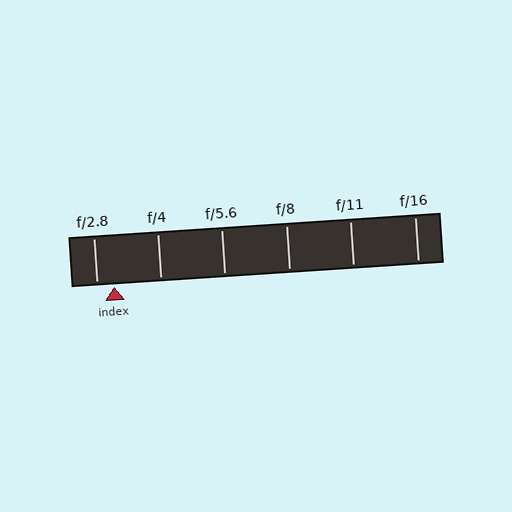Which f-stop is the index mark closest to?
The index mark is closest to f/2.8.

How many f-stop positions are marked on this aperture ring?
There are 6 f-stop positions marked.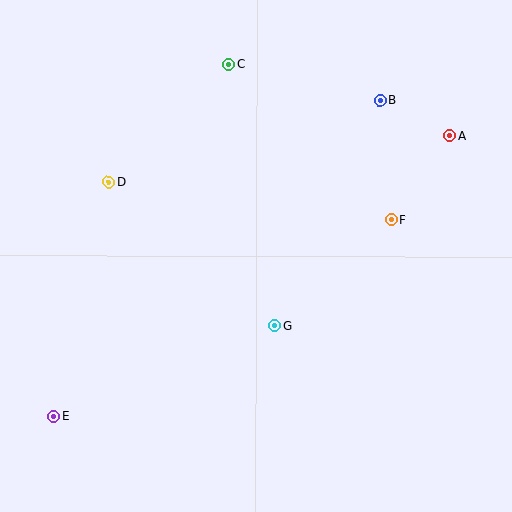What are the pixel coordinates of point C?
Point C is at (228, 64).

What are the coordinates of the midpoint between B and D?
The midpoint between B and D is at (245, 141).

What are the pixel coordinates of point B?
Point B is at (380, 101).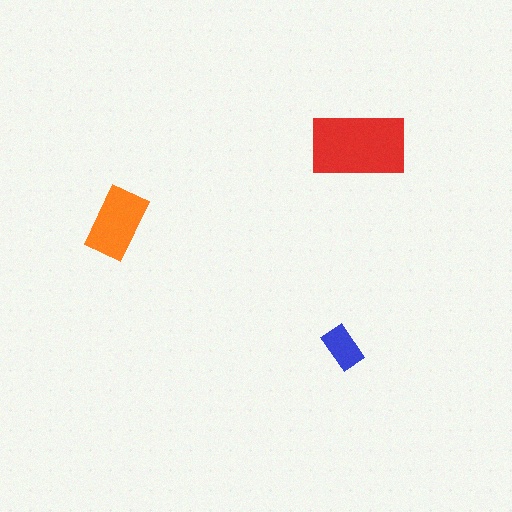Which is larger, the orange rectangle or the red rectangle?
The red one.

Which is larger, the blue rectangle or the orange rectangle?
The orange one.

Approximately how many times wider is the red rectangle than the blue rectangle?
About 2 times wider.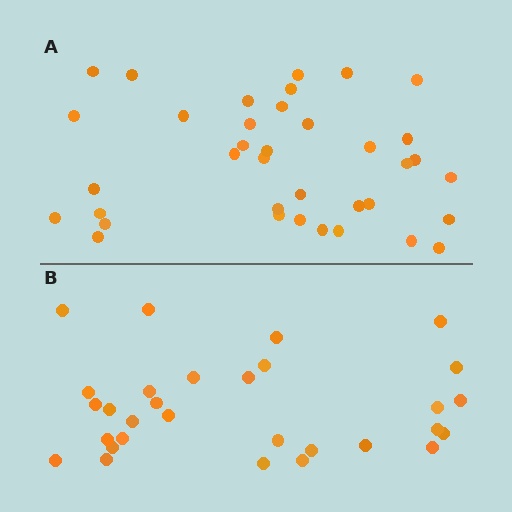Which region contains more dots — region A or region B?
Region A (the top region) has more dots.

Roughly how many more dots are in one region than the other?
Region A has roughly 8 or so more dots than region B.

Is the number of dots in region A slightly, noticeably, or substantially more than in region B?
Region A has only slightly more — the two regions are fairly close. The ratio is roughly 1.2 to 1.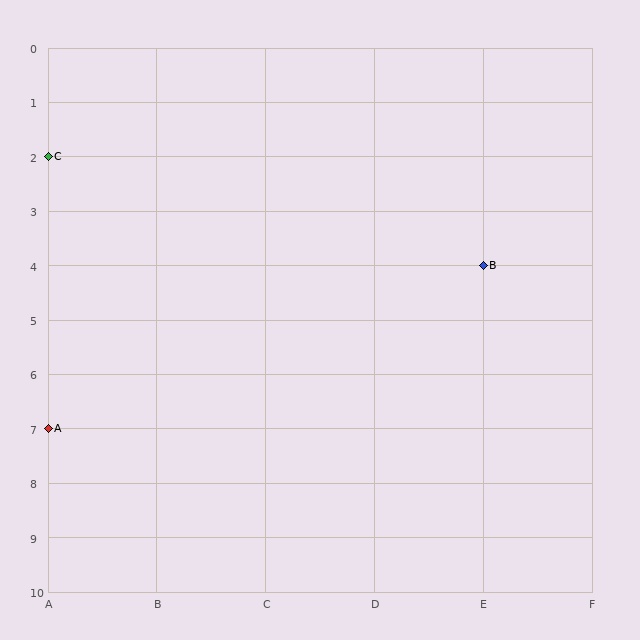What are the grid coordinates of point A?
Point A is at grid coordinates (A, 7).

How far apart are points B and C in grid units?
Points B and C are 4 columns and 2 rows apart (about 4.5 grid units diagonally).